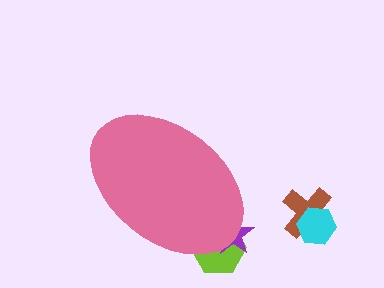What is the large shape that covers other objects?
A pink ellipse.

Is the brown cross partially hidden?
No, the brown cross is fully visible.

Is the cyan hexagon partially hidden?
No, the cyan hexagon is fully visible.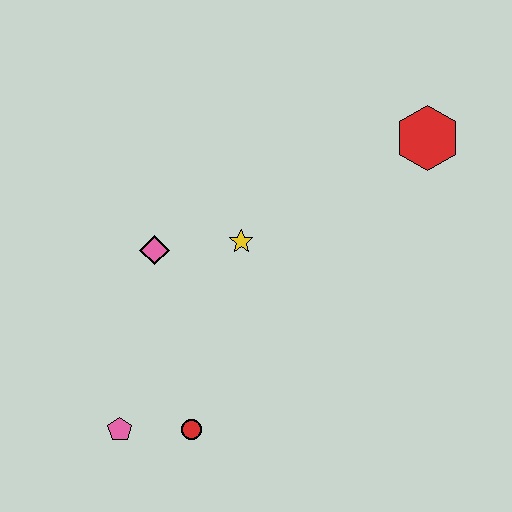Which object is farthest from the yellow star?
The pink pentagon is farthest from the yellow star.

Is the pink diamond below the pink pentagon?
No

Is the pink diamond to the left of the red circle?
Yes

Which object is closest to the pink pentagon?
The red circle is closest to the pink pentagon.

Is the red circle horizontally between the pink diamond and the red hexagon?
Yes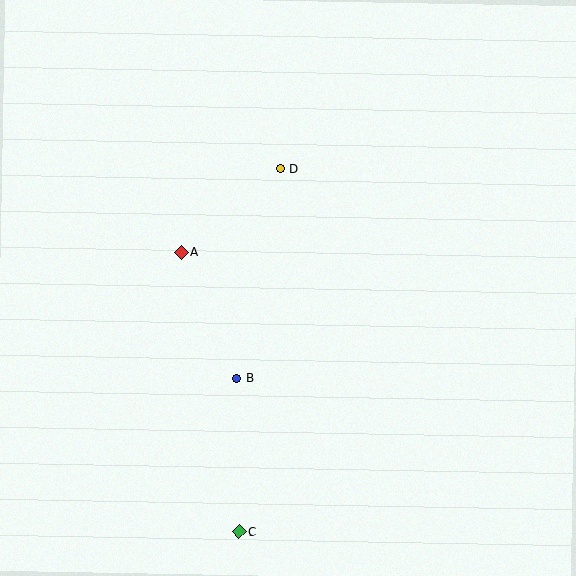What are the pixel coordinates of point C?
Point C is at (239, 532).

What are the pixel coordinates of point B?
Point B is at (237, 378).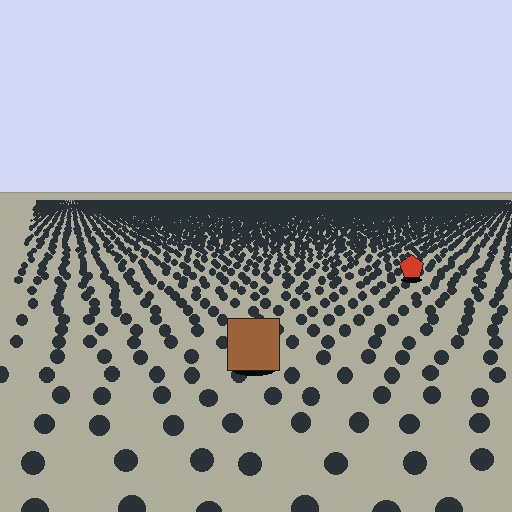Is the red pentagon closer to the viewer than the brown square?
No. The brown square is closer — you can tell from the texture gradient: the ground texture is coarser near it.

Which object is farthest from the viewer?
The red pentagon is farthest from the viewer. It appears smaller and the ground texture around it is denser.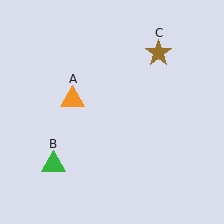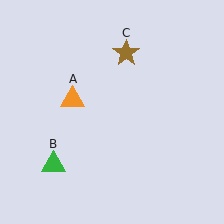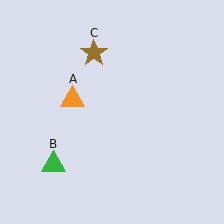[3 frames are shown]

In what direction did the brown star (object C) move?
The brown star (object C) moved left.